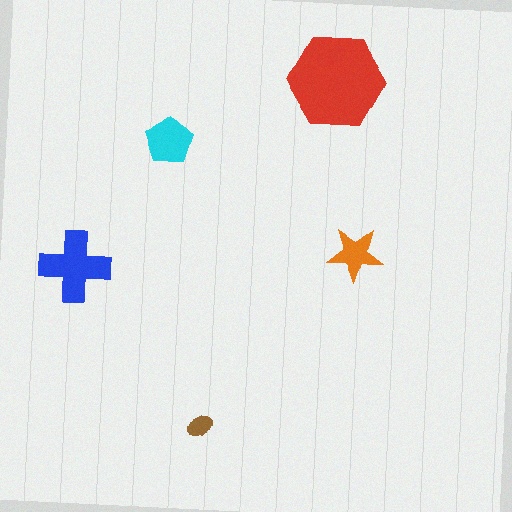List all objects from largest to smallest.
The red hexagon, the blue cross, the cyan pentagon, the orange star, the brown ellipse.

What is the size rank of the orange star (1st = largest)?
4th.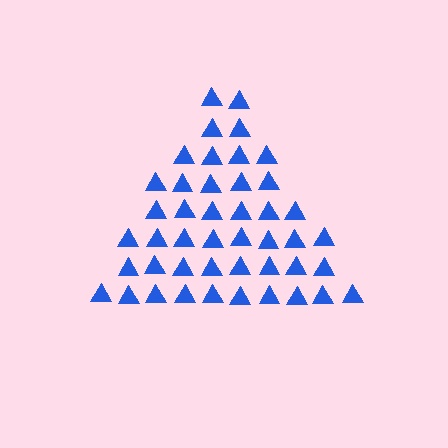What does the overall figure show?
The overall figure shows a triangle.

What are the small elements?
The small elements are triangles.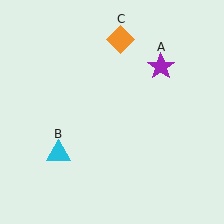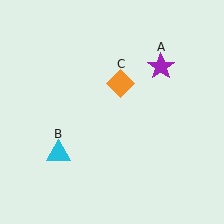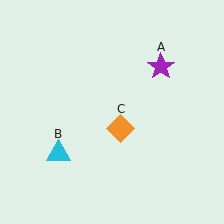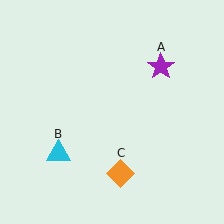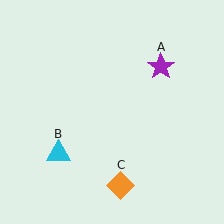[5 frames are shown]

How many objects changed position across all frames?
1 object changed position: orange diamond (object C).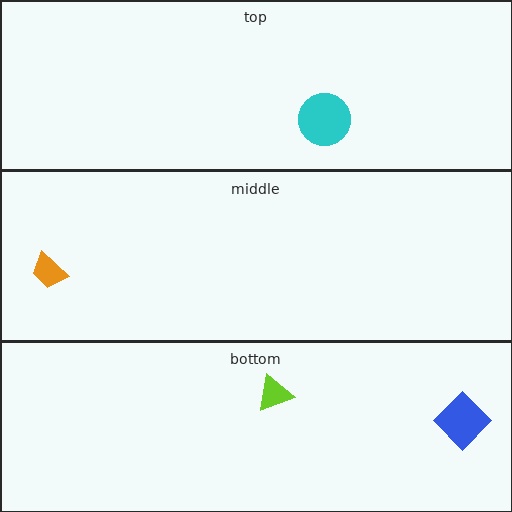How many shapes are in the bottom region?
2.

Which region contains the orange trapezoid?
The middle region.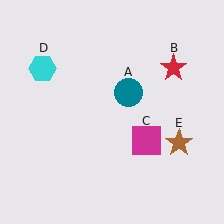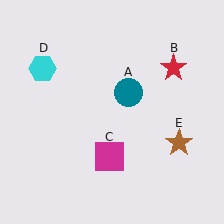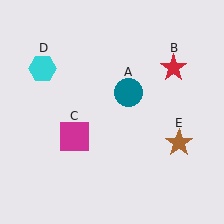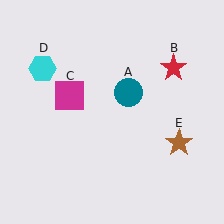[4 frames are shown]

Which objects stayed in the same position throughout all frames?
Teal circle (object A) and red star (object B) and cyan hexagon (object D) and brown star (object E) remained stationary.